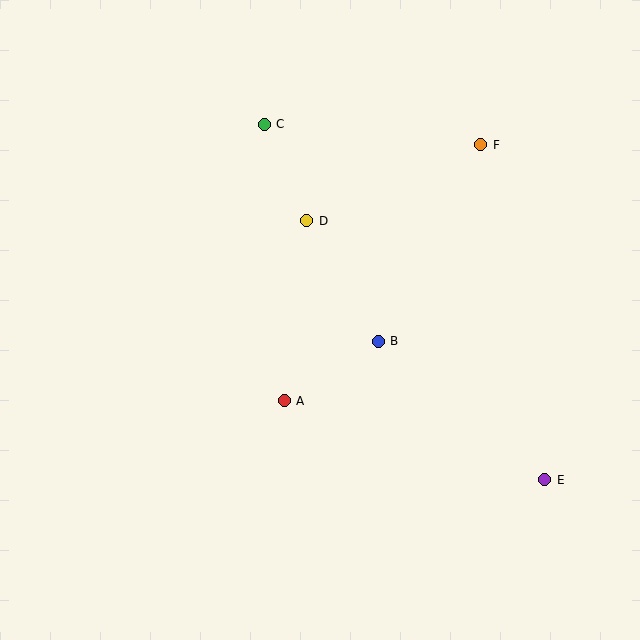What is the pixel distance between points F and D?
The distance between F and D is 190 pixels.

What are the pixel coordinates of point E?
Point E is at (545, 480).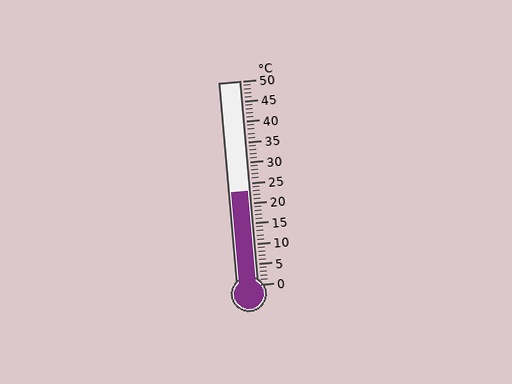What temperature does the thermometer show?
The thermometer shows approximately 23°C.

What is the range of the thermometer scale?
The thermometer scale ranges from 0°C to 50°C.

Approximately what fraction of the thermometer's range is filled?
The thermometer is filled to approximately 45% of its range.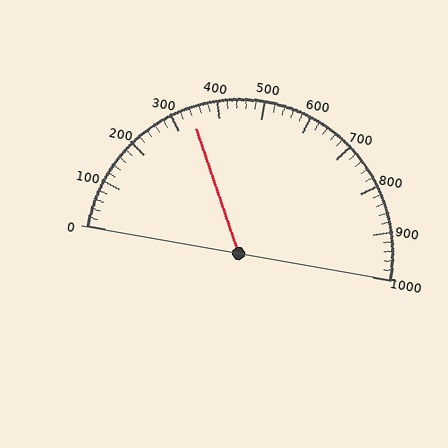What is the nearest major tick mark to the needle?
The nearest major tick mark is 300.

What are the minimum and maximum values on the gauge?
The gauge ranges from 0 to 1000.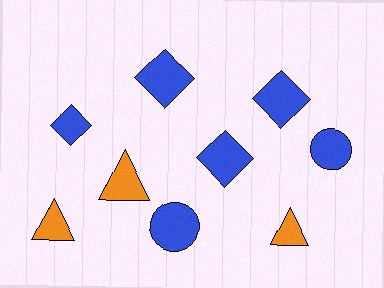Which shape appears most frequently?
Diamond, with 4 objects.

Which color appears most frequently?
Blue, with 6 objects.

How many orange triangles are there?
There are 3 orange triangles.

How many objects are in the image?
There are 9 objects.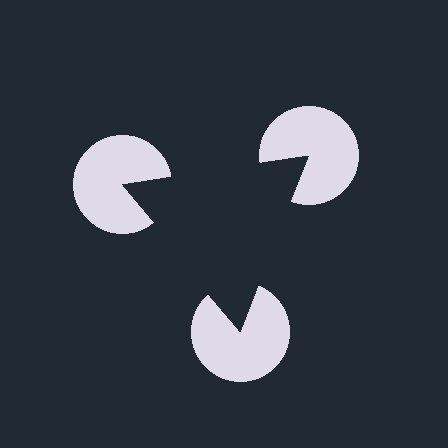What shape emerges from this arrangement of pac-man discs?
An illusory triangle — its edges are inferred from the aligned wedge cuts in the pac-man discs, not physically drawn.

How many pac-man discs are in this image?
There are 3 — one at each vertex of the illusory triangle.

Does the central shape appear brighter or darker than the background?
It typically appears slightly darker than the background, even though no actual brightness change is drawn.